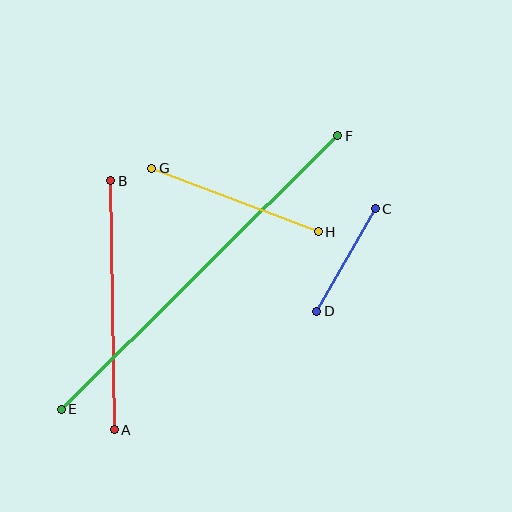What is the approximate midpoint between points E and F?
The midpoint is at approximately (200, 273) pixels.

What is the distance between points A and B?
The distance is approximately 249 pixels.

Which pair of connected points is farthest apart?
Points E and F are farthest apart.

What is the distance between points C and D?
The distance is approximately 118 pixels.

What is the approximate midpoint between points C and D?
The midpoint is at approximately (346, 260) pixels.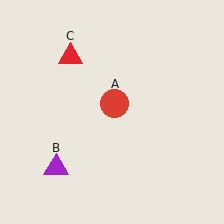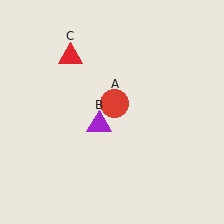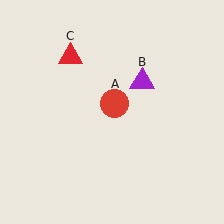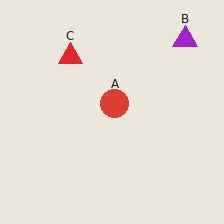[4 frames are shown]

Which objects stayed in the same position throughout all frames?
Red circle (object A) and red triangle (object C) remained stationary.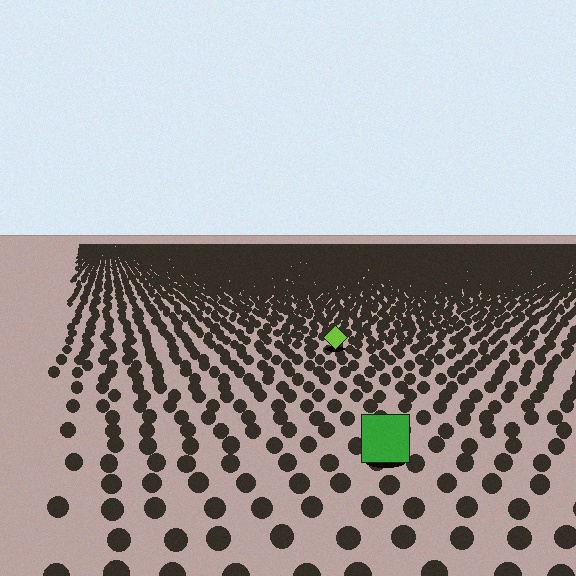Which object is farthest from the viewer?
The lime diamond is farthest from the viewer. It appears smaller and the ground texture around it is denser.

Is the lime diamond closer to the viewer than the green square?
No. The green square is closer — you can tell from the texture gradient: the ground texture is coarser near it.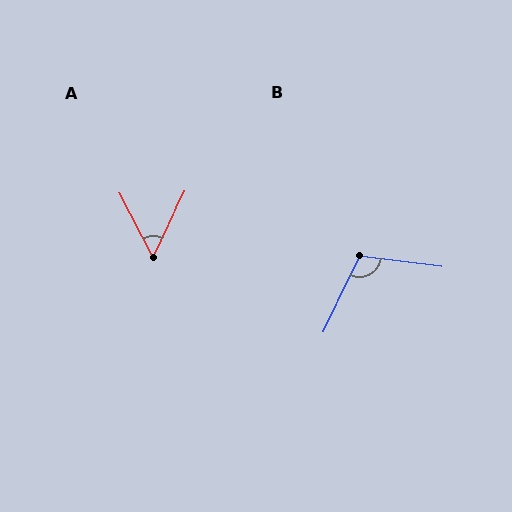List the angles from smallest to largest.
A (54°), B (109°).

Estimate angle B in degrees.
Approximately 109 degrees.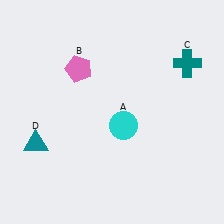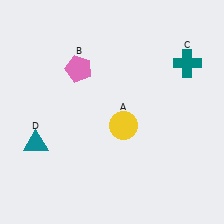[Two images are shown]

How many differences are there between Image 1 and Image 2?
There is 1 difference between the two images.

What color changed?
The circle (A) changed from cyan in Image 1 to yellow in Image 2.